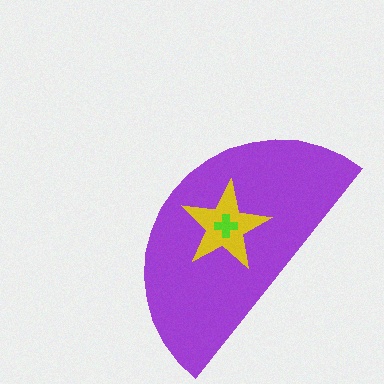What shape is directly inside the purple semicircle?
The yellow star.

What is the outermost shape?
The purple semicircle.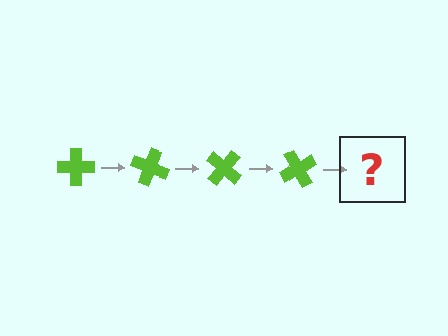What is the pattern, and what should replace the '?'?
The pattern is that the cross rotates 20 degrees each step. The '?' should be a lime cross rotated 80 degrees.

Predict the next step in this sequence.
The next step is a lime cross rotated 80 degrees.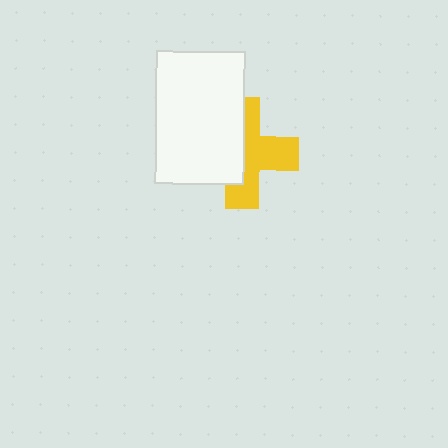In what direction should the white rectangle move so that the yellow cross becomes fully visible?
The white rectangle should move left. That is the shortest direction to clear the overlap and leave the yellow cross fully visible.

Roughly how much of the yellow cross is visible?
About half of it is visible (roughly 54%).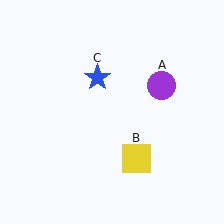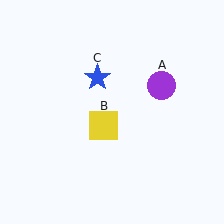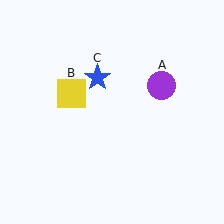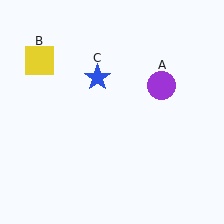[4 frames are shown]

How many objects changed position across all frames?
1 object changed position: yellow square (object B).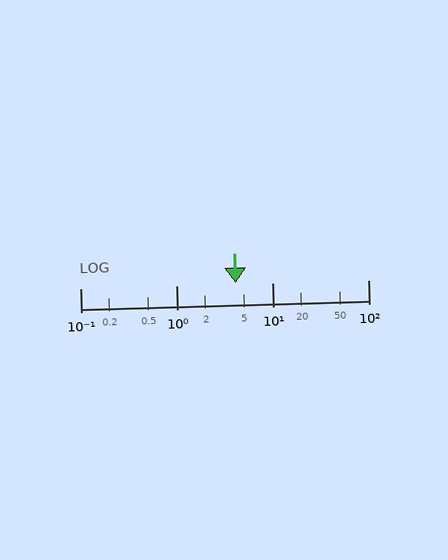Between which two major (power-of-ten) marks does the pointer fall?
The pointer is between 1 and 10.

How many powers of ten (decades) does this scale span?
The scale spans 3 decades, from 0.1 to 100.